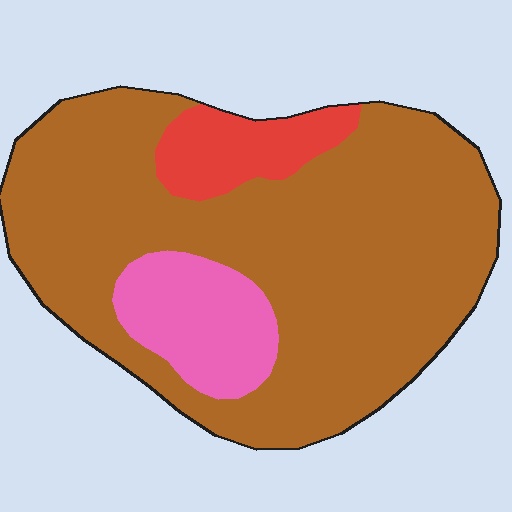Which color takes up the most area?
Brown, at roughly 75%.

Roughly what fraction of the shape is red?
Red covers around 10% of the shape.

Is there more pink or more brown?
Brown.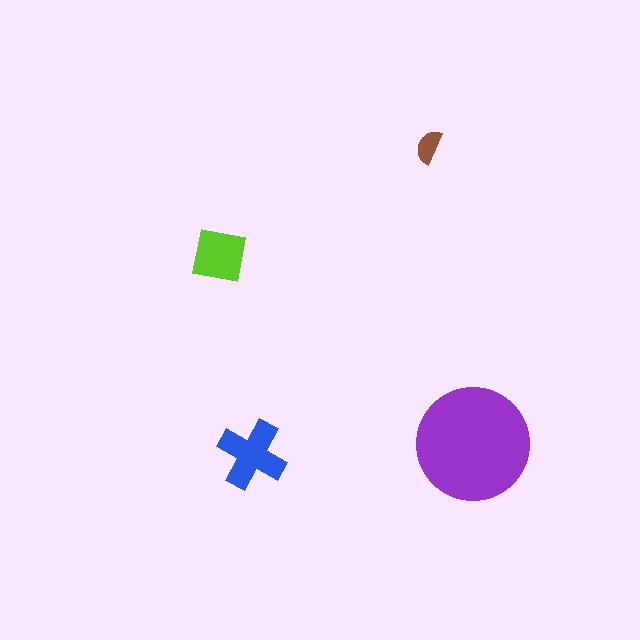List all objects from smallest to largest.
The brown semicircle, the lime square, the blue cross, the purple circle.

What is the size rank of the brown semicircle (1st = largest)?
4th.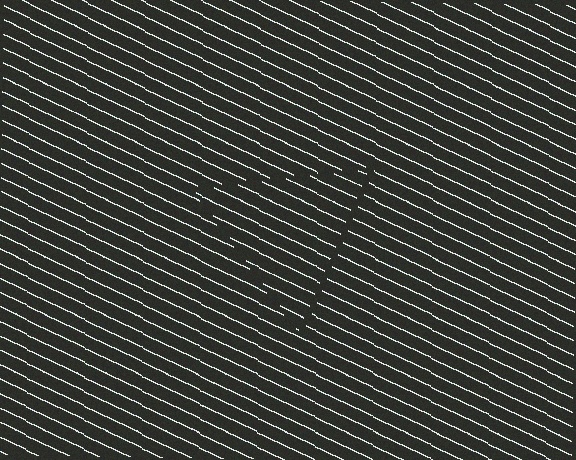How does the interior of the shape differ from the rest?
The interior of the shape contains the same grating, shifted by half a period — the contour is defined by the phase discontinuity where line-ends from the inner and outer gratings abut.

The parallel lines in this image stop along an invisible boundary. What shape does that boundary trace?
An illusory triangle. The interior of the shape contains the same grating, shifted by half a period — the contour is defined by the phase discontinuity where line-ends from the inner and outer gratings abut.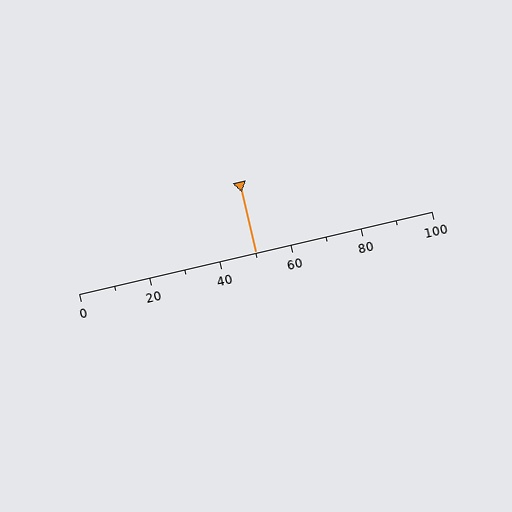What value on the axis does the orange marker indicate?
The marker indicates approximately 50.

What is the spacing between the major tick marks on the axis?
The major ticks are spaced 20 apart.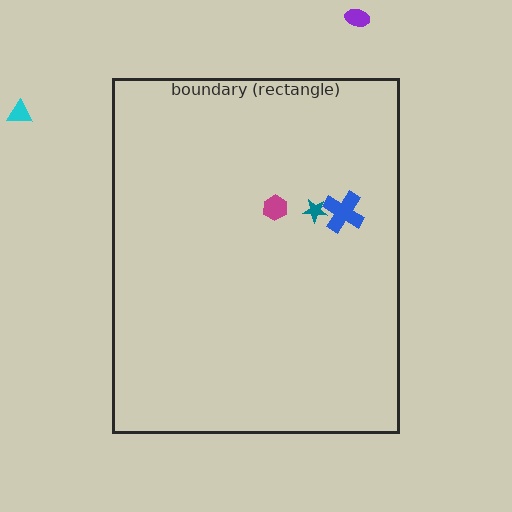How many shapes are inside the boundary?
3 inside, 2 outside.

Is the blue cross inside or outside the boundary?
Inside.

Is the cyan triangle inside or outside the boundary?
Outside.